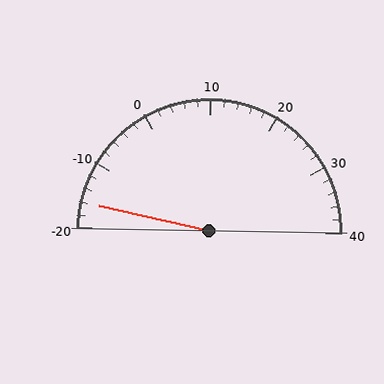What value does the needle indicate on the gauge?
The needle indicates approximately -16.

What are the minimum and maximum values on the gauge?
The gauge ranges from -20 to 40.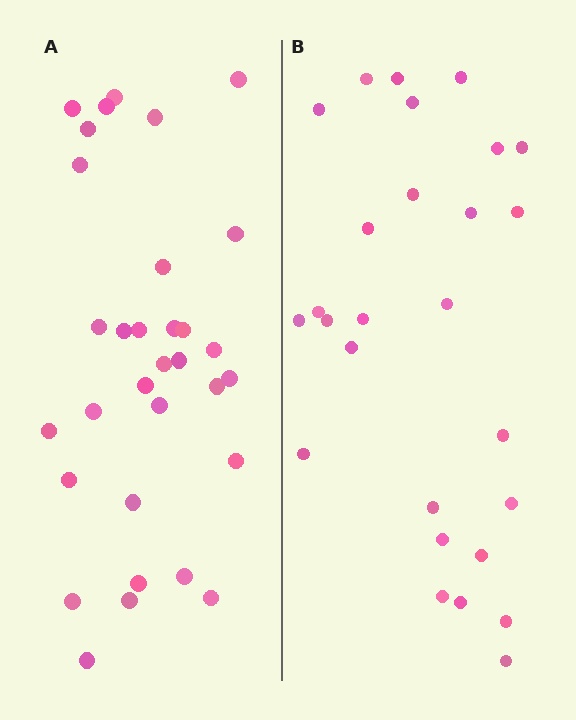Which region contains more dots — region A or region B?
Region A (the left region) has more dots.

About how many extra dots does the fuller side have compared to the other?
Region A has about 5 more dots than region B.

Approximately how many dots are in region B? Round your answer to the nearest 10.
About 30 dots. (The exact count is 27, which rounds to 30.)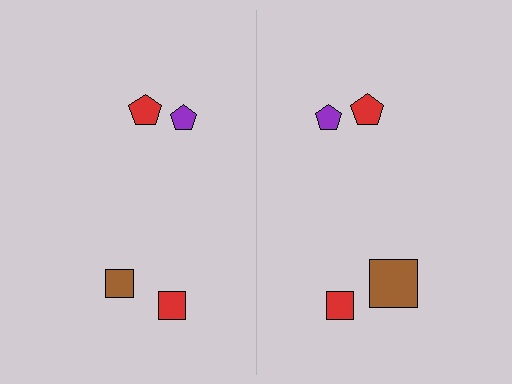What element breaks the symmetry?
The brown square on the right side has a different size than its mirror counterpart.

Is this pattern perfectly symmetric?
No, the pattern is not perfectly symmetric. The brown square on the right side has a different size than its mirror counterpart.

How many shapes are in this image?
There are 8 shapes in this image.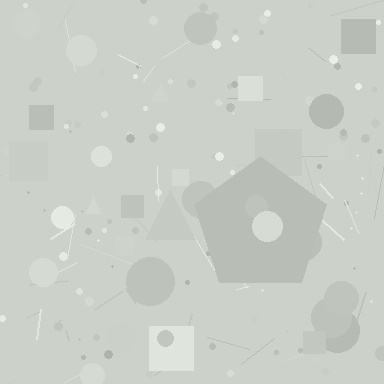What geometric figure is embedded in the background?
A pentagon is embedded in the background.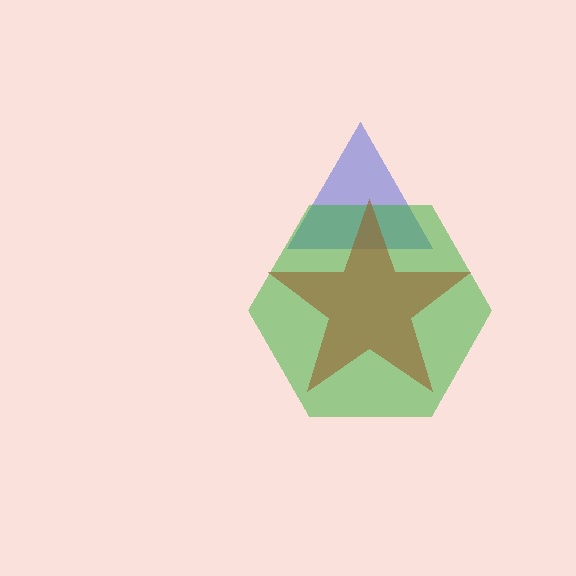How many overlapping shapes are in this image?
There are 3 overlapping shapes in the image.